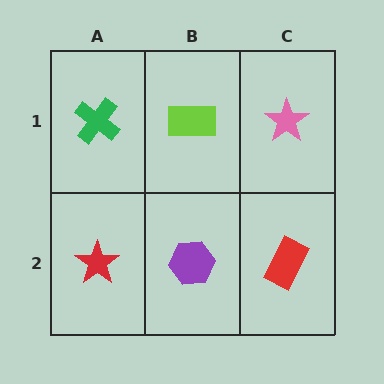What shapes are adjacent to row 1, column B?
A purple hexagon (row 2, column B), a green cross (row 1, column A), a pink star (row 1, column C).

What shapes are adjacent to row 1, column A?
A red star (row 2, column A), a lime rectangle (row 1, column B).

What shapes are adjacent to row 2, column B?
A lime rectangle (row 1, column B), a red star (row 2, column A), a red rectangle (row 2, column C).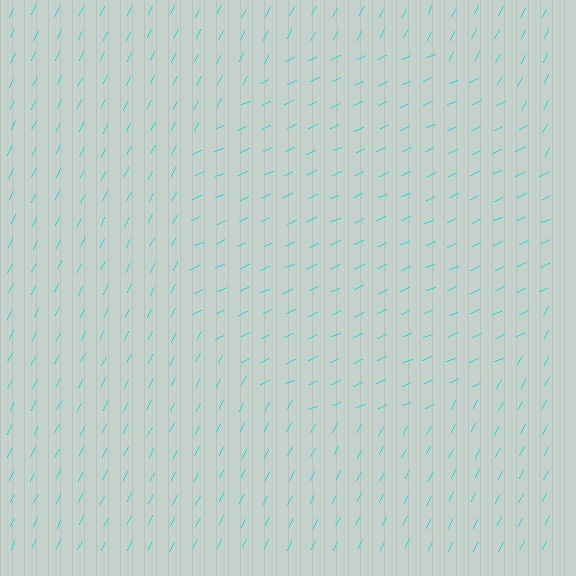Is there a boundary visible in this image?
Yes, there is a texture boundary formed by a change in line orientation.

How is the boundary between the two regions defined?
The boundary is defined purely by a change in line orientation (approximately 39 degrees difference). All lines are the same color and thickness.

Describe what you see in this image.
The image is filled with small cyan line segments. A circle region in the image has lines oriented differently from the surrounding lines, creating a visible texture boundary.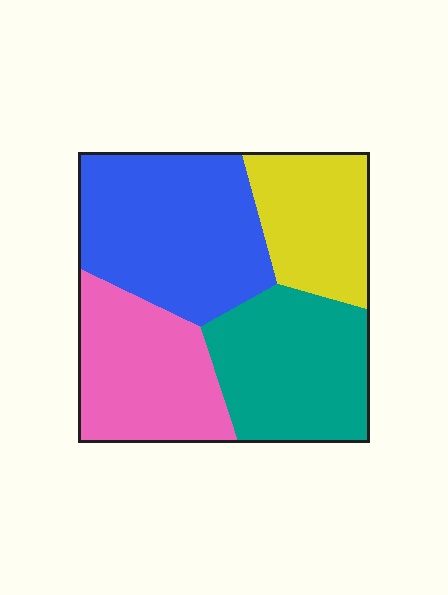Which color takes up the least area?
Yellow, at roughly 20%.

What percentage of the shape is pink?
Pink takes up less than a quarter of the shape.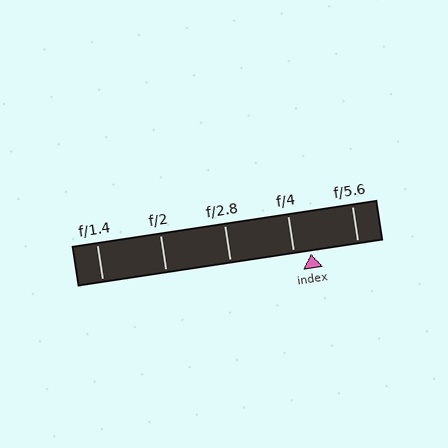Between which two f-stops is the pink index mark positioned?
The index mark is between f/4 and f/5.6.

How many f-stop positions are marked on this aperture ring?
There are 5 f-stop positions marked.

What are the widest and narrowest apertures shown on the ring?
The widest aperture shown is f/1.4 and the narrowest is f/5.6.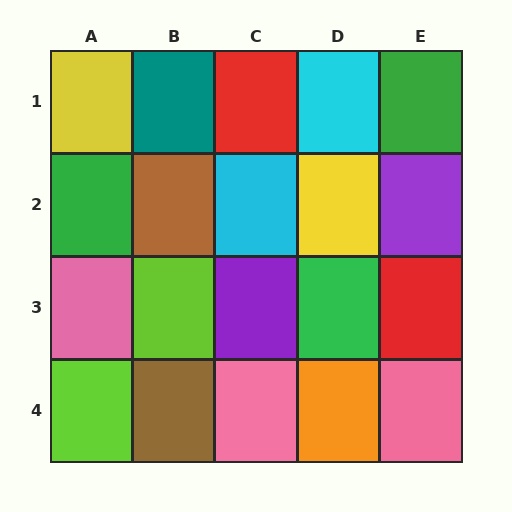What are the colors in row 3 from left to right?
Pink, lime, purple, green, red.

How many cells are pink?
3 cells are pink.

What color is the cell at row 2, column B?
Brown.